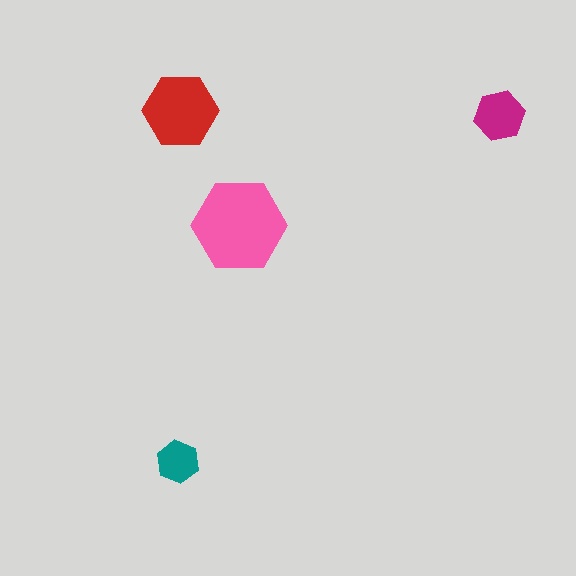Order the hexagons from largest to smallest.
the pink one, the red one, the magenta one, the teal one.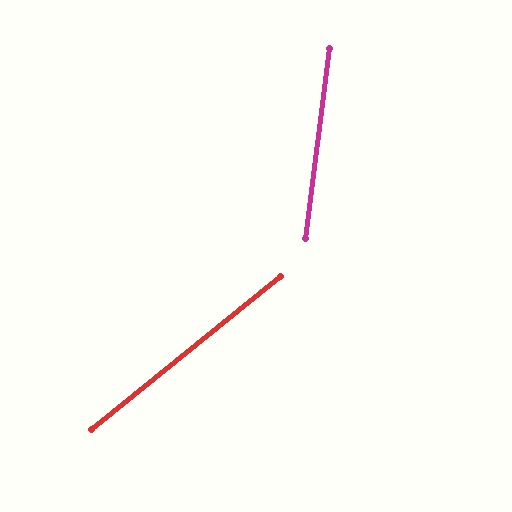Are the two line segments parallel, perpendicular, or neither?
Neither parallel nor perpendicular — they differ by about 44°.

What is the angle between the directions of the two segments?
Approximately 44 degrees.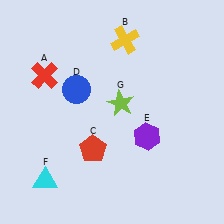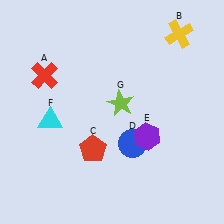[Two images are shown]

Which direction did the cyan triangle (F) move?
The cyan triangle (F) moved up.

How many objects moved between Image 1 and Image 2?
3 objects moved between the two images.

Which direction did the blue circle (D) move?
The blue circle (D) moved right.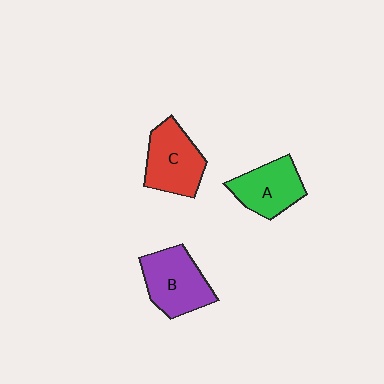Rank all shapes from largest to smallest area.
From largest to smallest: B (purple), C (red), A (green).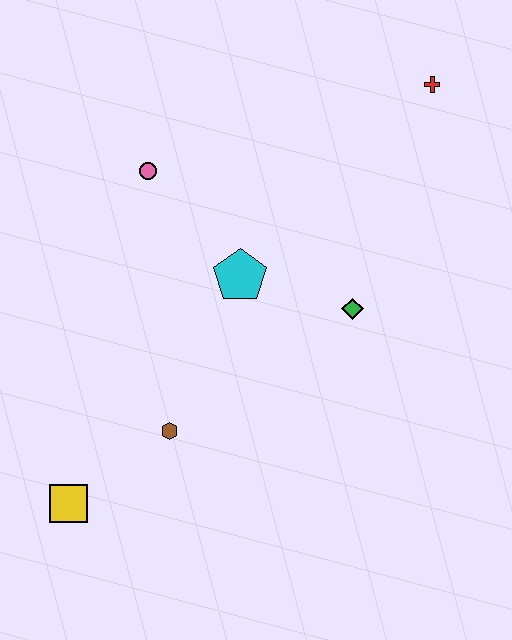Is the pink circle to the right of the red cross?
No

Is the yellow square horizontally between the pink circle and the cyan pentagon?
No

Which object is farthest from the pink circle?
The yellow square is farthest from the pink circle.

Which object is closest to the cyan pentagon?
The green diamond is closest to the cyan pentagon.